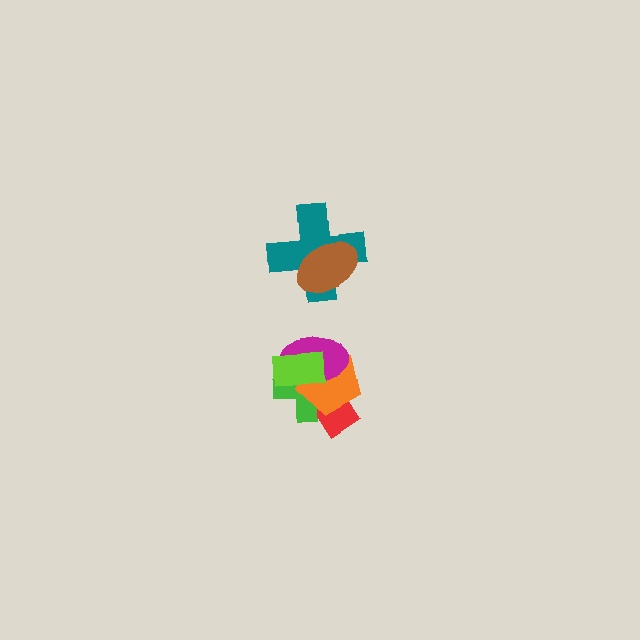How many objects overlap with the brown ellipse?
1 object overlaps with the brown ellipse.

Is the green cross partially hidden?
Yes, it is partially covered by another shape.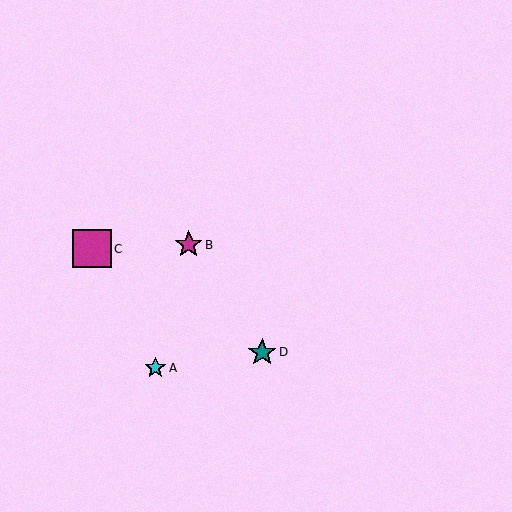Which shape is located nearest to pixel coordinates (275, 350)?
The teal star (labeled D) at (262, 352) is nearest to that location.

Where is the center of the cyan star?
The center of the cyan star is at (155, 368).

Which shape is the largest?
The magenta square (labeled C) is the largest.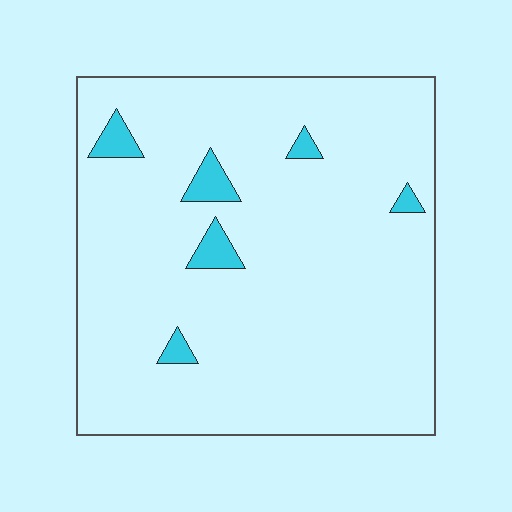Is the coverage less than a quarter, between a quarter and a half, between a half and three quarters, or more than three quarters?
Less than a quarter.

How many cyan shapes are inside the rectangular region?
6.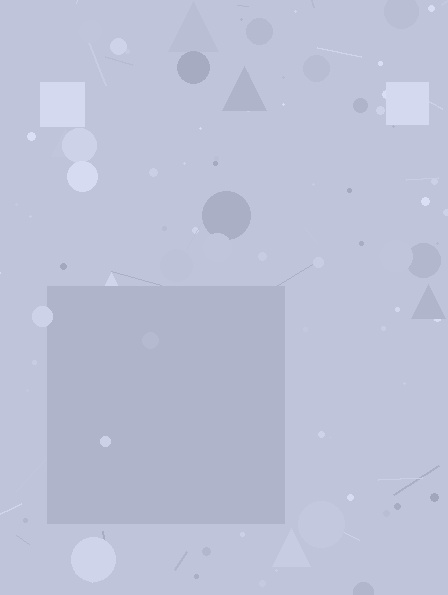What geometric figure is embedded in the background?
A square is embedded in the background.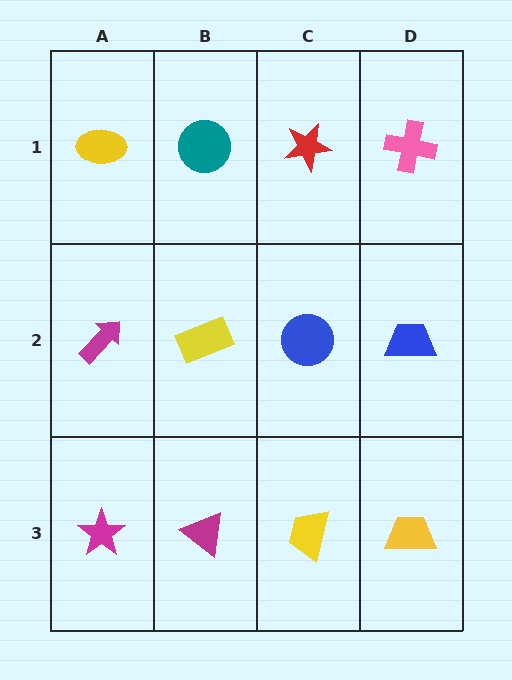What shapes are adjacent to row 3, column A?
A magenta arrow (row 2, column A), a magenta triangle (row 3, column B).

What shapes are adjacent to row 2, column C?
A red star (row 1, column C), a yellow trapezoid (row 3, column C), a yellow rectangle (row 2, column B), a blue trapezoid (row 2, column D).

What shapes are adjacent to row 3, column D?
A blue trapezoid (row 2, column D), a yellow trapezoid (row 3, column C).